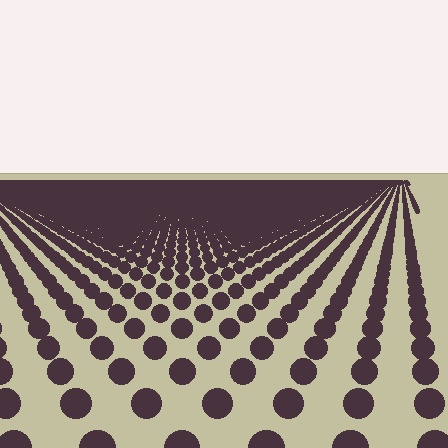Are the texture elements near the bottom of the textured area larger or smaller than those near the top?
Larger. Near the bottom, elements are closer to the viewer and appear at a bigger on-screen size.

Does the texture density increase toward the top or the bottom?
Density increases toward the top.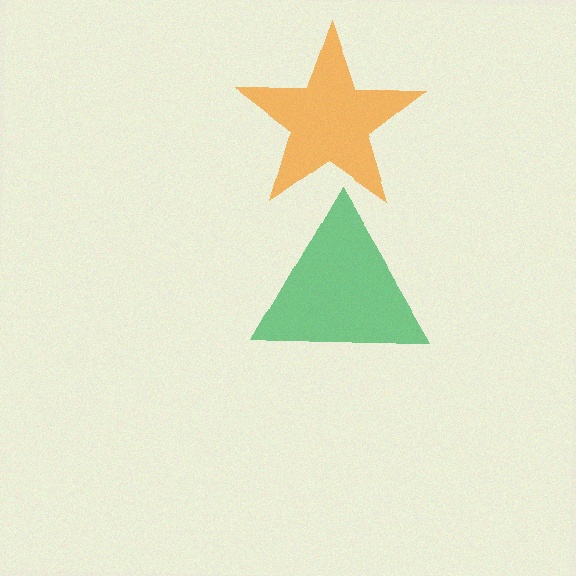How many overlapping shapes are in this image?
There are 2 overlapping shapes in the image.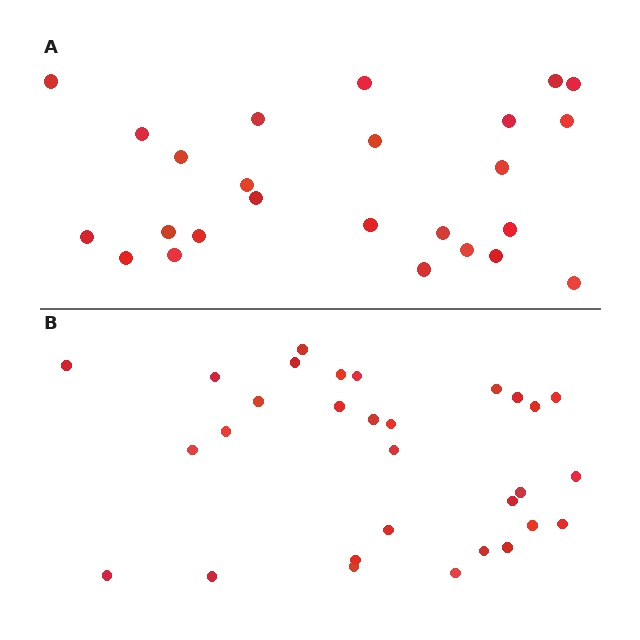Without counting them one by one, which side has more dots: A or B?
Region B (the bottom region) has more dots.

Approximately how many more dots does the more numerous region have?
Region B has about 5 more dots than region A.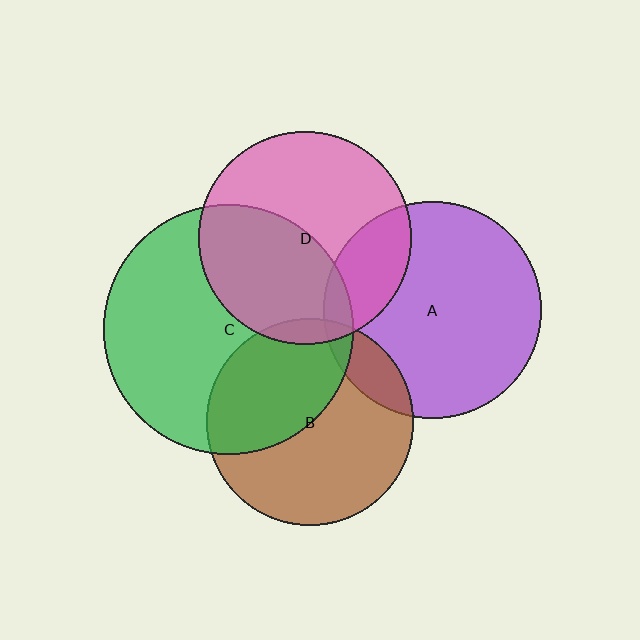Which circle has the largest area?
Circle C (green).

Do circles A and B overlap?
Yes.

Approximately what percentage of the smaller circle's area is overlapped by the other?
Approximately 10%.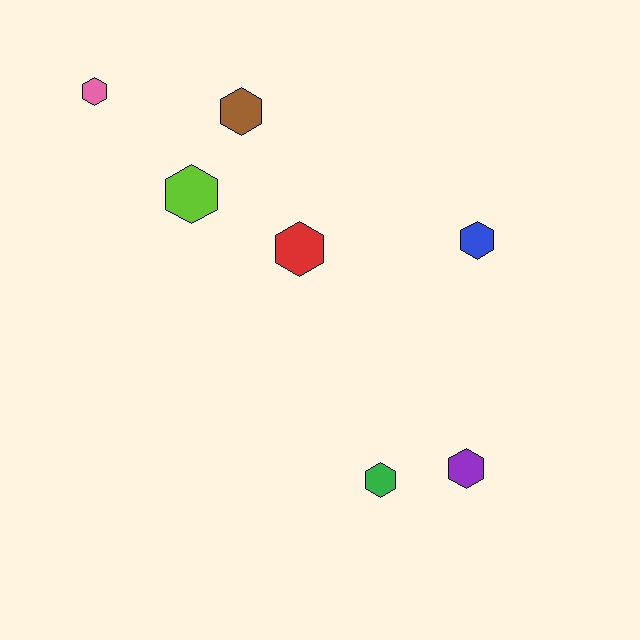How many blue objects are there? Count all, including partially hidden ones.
There is 1 blue object.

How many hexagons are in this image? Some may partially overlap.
There are 7 hexagons.